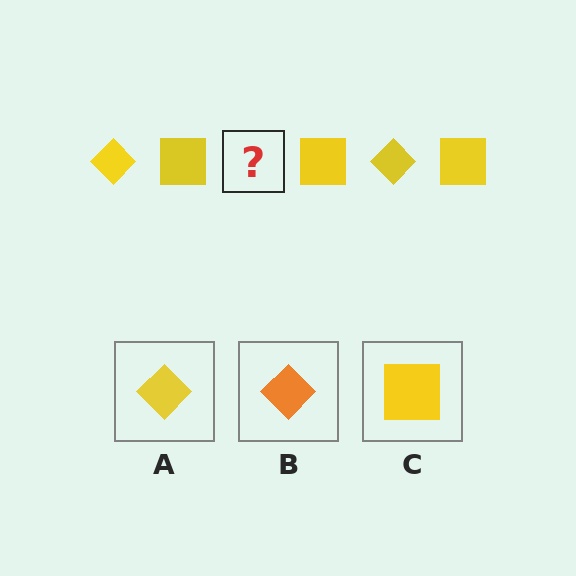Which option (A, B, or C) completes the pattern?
A.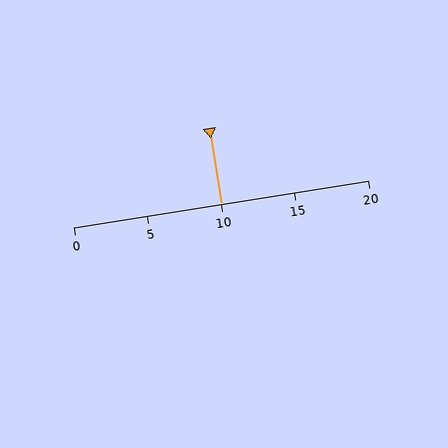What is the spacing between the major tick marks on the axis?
The major ticks are spaced 5 apart.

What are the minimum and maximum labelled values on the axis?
The axis runs from 0 to 20.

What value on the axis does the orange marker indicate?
The marker indicates approximately 10.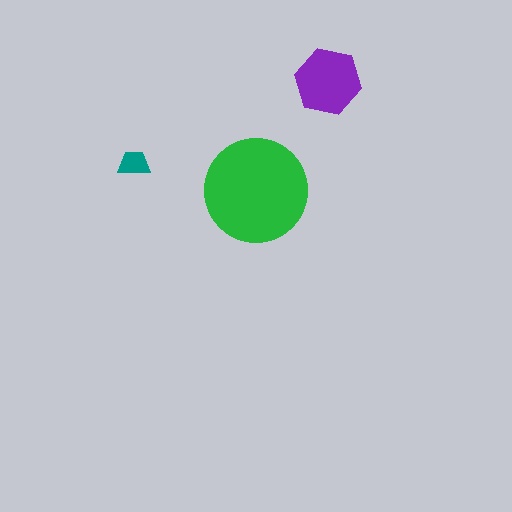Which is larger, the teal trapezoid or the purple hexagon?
The purple hexagon.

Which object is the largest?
The green circle.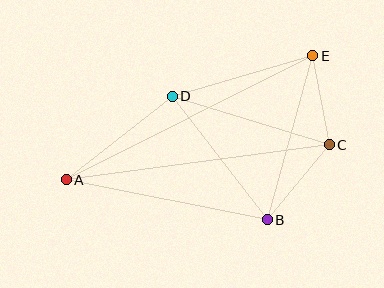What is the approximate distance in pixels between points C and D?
The distance between C and D is approximately 164 pixels.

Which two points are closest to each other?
Points C and E are closest to each other.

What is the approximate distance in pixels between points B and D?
The distance between B and D is approximately 156 pixels.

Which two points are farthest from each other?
Points A and E are farthest from each other.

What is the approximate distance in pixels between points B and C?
The distance between B and C is approximately 97 pixels.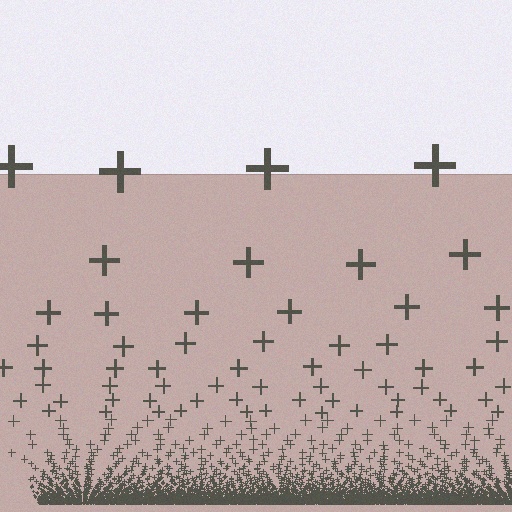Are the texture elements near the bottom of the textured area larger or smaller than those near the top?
Smaller. The gradient is inverted — elements near the bottom are smaller and denser.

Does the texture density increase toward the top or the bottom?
Density increases toward the bottom.